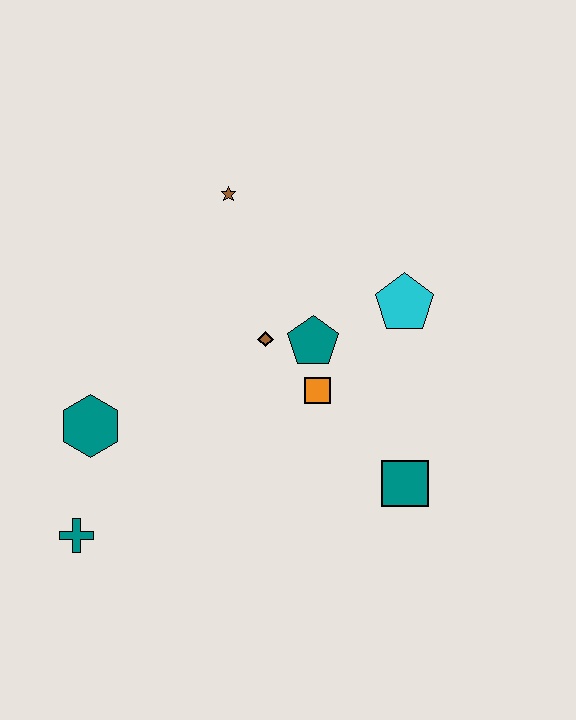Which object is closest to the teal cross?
The teal hexagon is closest to the teal cross.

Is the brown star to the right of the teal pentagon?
No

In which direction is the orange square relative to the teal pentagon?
The orange square is below the teal pentagon.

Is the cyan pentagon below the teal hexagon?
No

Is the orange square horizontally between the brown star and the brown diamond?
No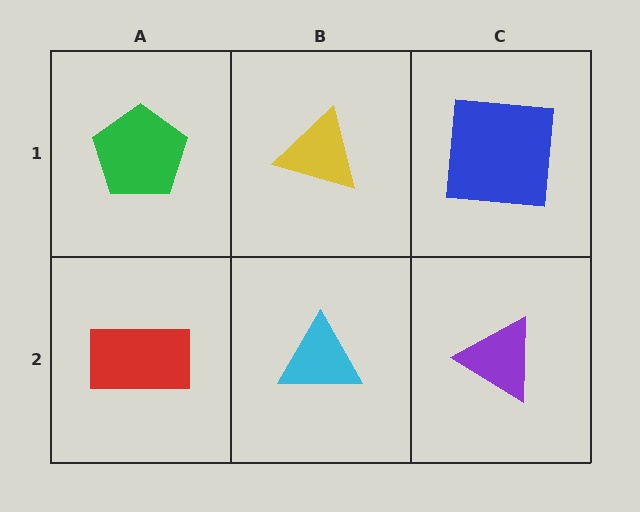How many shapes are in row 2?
3 shapes.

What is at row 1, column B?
A yellow triangle.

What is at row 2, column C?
A purple triangle.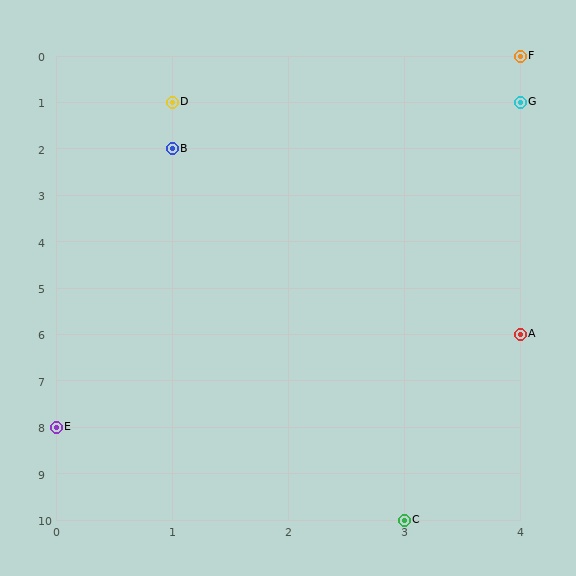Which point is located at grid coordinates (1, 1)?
Point D is at (1, 1).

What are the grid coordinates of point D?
Point D is at grid coordinates (1, 1).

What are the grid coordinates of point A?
Point A is at grid coordinates (4, 6).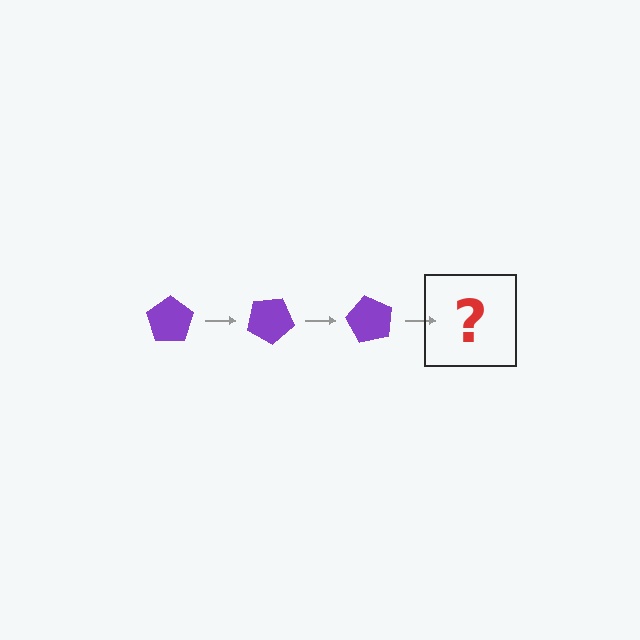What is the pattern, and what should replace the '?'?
The pattern is that the pentagon rotates 30 degrees each step. The '?' should be a purple pentagon rotated 90 degrees.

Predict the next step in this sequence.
The next step is a purple pentagon rotated 90 degrees.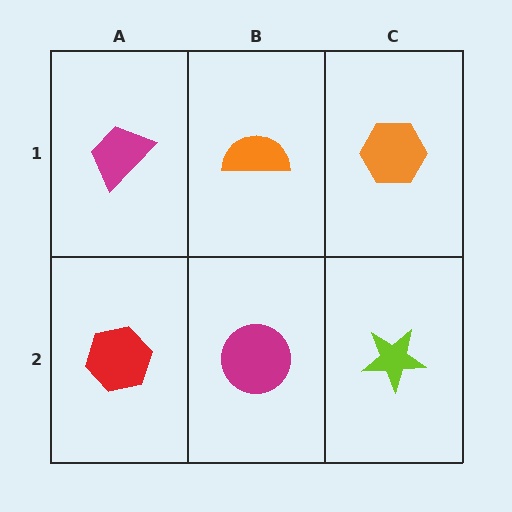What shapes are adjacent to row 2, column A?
A magenta trapezoid (row 1, column A), a magenta circle (row 2, column B).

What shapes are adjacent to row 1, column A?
A red hexagon (row 2, column A), an orange semicircle (row 1, column B).